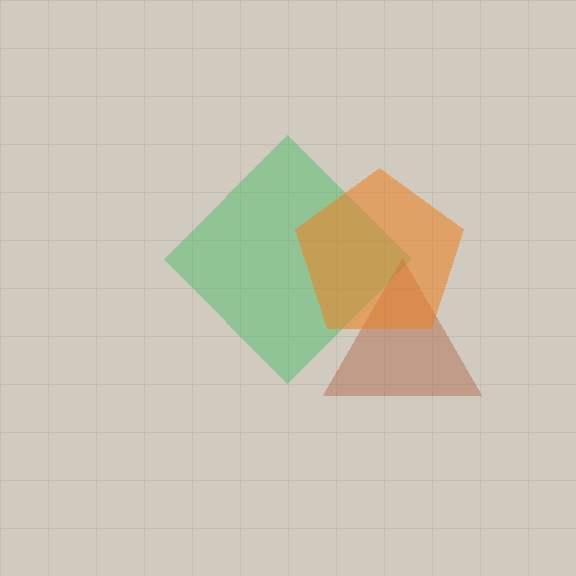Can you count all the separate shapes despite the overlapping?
Yes, there are 3 separate shapes.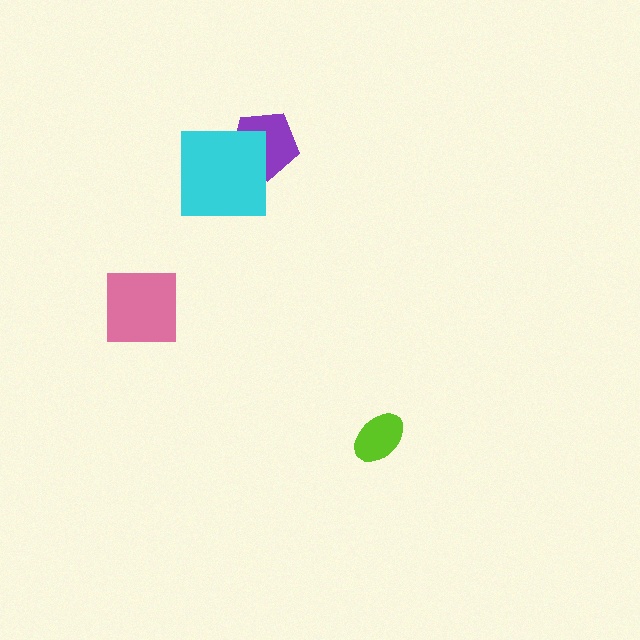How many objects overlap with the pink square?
0 objects overlap with the pink square.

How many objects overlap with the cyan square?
1 object overlaps with the cyan square.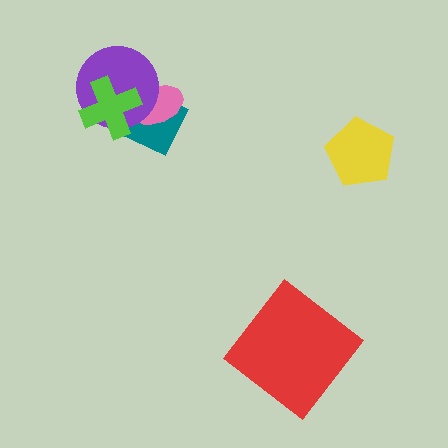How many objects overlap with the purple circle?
3 objects overlap with the purple circle.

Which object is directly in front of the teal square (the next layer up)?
The pink ellipse is directly in front of the teal square.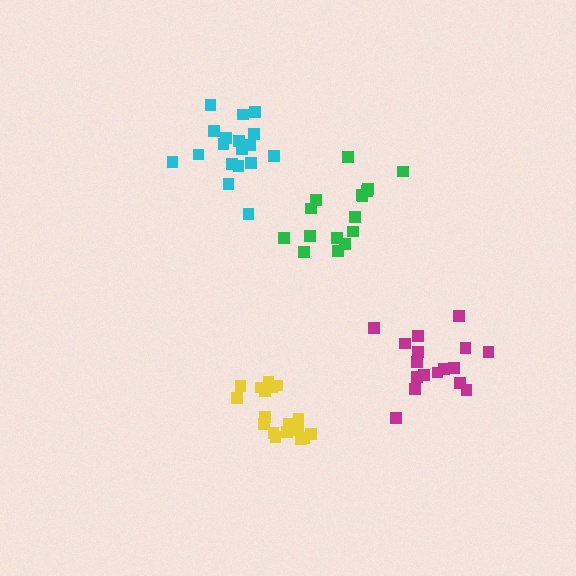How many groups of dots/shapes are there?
There are 4 groups.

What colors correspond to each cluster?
The clusters are colored: cyan, yellow, magenta, green.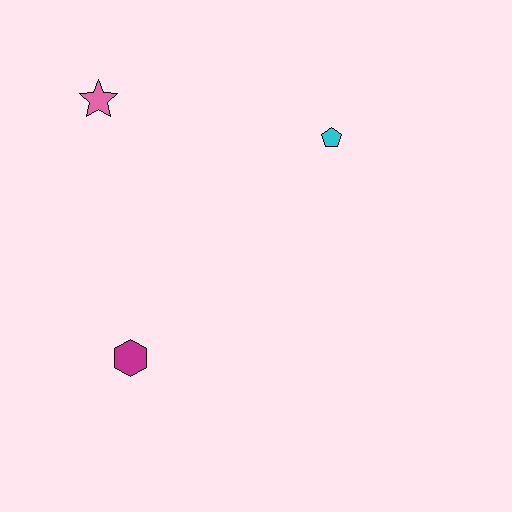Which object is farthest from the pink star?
The magenta hexagon is farthest from the pink star.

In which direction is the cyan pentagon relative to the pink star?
The cyan pentagon is to the right of the pink star.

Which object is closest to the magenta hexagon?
The pink star is closest to the magenta hexagon.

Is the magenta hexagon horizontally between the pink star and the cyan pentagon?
Yes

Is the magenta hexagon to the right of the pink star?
Yes